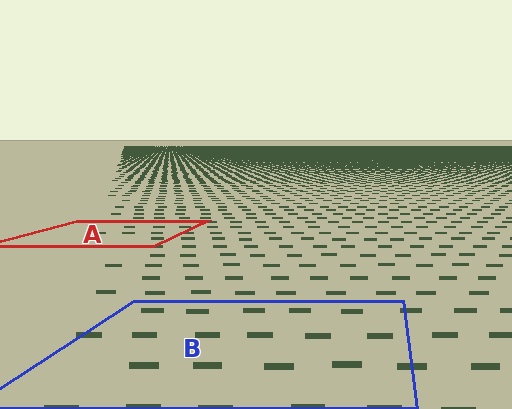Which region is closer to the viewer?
Region B is closer. The texture elements there are larger and more spread out.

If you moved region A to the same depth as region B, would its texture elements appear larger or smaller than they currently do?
They would appear larger. At a closer depth, the same texture elements are projected at a bigger on-screen size.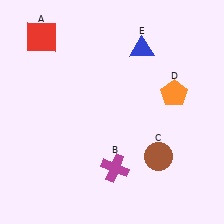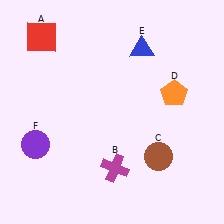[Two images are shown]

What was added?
A purple circle (F) was added in Image 2.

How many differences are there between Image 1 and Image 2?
There is 1 difference between the two images.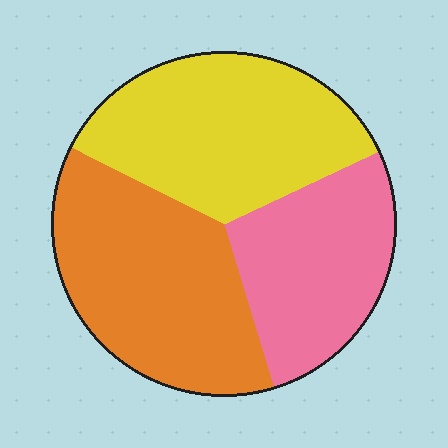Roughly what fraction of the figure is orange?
Orange covers roughly 35% of the figure.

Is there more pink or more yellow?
Yellow.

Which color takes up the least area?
Pink, at roughly 25%.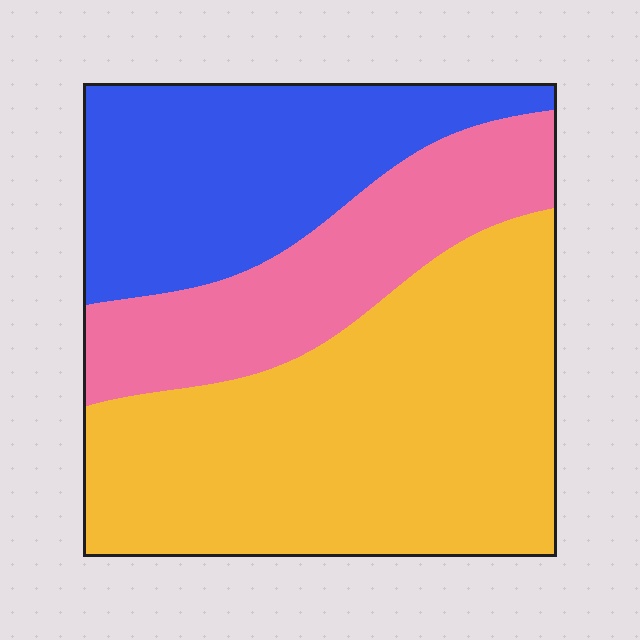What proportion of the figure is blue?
Blue takes up about one quarter (1/4) of the figure.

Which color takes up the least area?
Pink, at roughly 25%.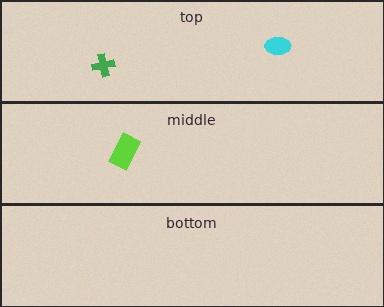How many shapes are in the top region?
2.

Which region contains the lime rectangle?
The middle region.